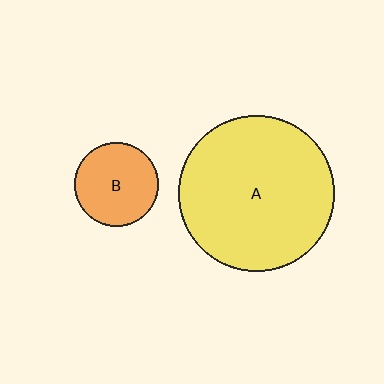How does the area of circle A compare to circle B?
Approximately 3.4 times.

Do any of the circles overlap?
No, none of the circles overlap.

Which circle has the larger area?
Circle A (yellow).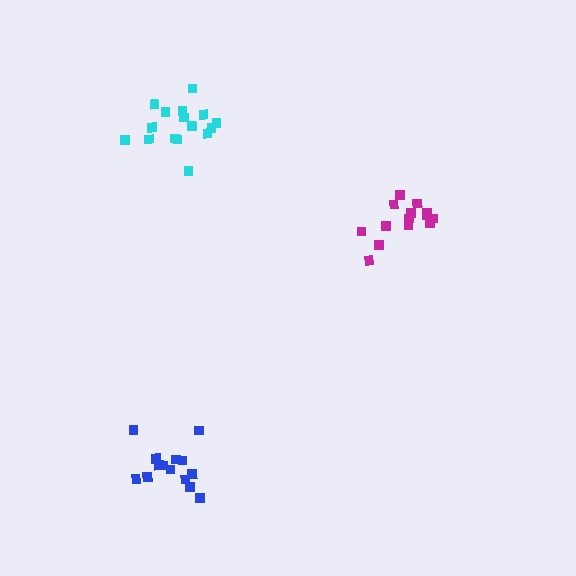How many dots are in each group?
Group 1: 14 dots, Group 2: 18 dots, Group 3: 14 dots (46 total).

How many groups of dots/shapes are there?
There are 3 groups.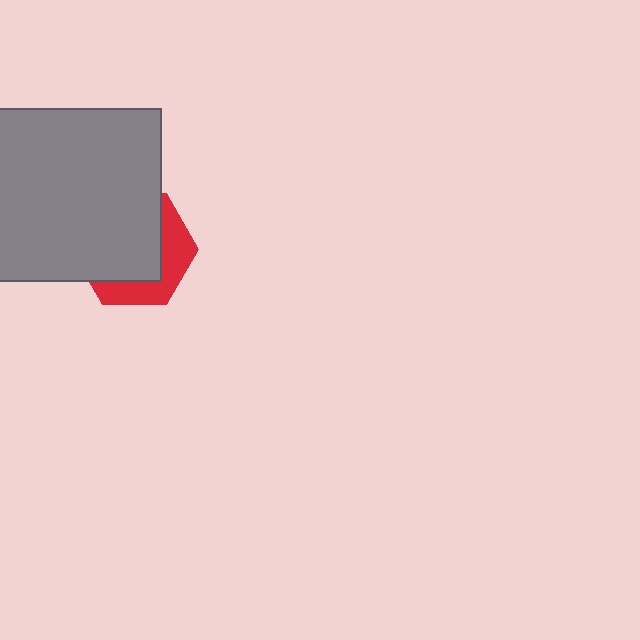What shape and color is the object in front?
The object in front is a gray square.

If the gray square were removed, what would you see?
You would see the complete red hexagon.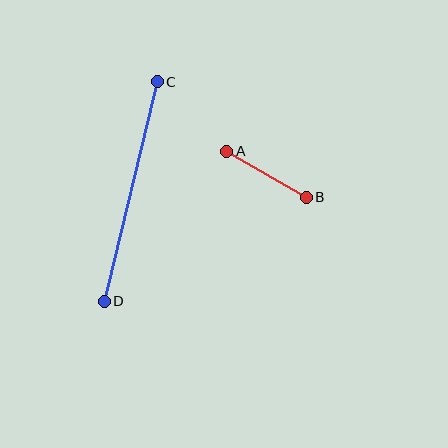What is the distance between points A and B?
The distance is approximately 92 pixels.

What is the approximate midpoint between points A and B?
The midpoint is at approximately (267, 174) pixels.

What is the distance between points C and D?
The distance is approximately 226 pixels.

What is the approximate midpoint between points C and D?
The midpoint is at approximately (131, 191) pixels.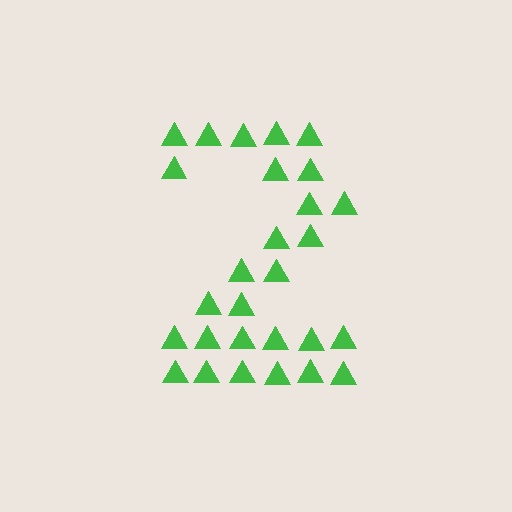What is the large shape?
The large shape is the digit 2.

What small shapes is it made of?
It is made of small triangles.